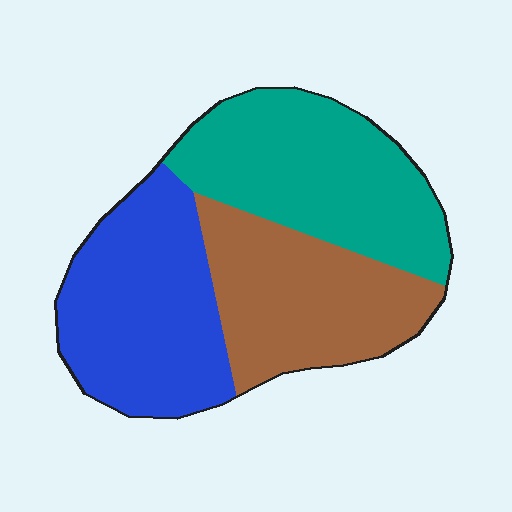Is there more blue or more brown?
Blue.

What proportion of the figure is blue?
Blue covers around 35% of the figure.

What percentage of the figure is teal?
Teal covers around 35% of the figure.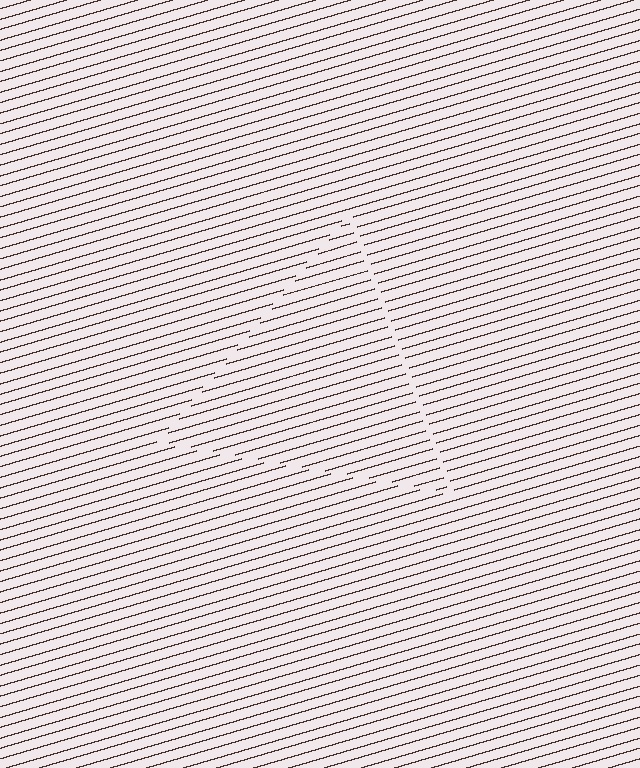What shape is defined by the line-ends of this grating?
An illusory triangle. The interior of the shape contains the same grating, shifted by half a period — the contour is defined by the phase discontinuity where line-ends from the inner and outer gratings abut.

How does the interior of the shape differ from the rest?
The interior of the shape contains the same grating, shifted by half a period — the contour is defined by the phase discontinuity where line-ends from the inner and outer gratings abut.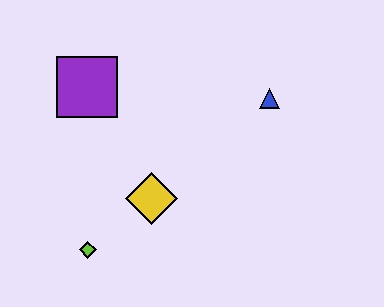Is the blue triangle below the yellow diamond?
No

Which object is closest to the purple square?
The yellow diamond is closest to the purple square.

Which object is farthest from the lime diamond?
The blue triangle is farthest from the lime diamond.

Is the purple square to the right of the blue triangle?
No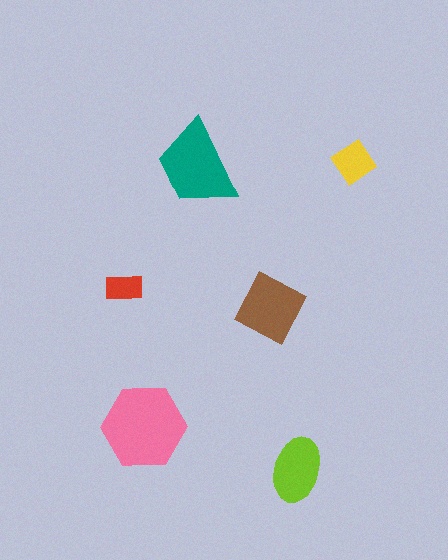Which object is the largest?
The pink hexagon.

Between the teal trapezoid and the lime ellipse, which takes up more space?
The teal trapezoid.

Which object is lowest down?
The lime ellipse is bottommost.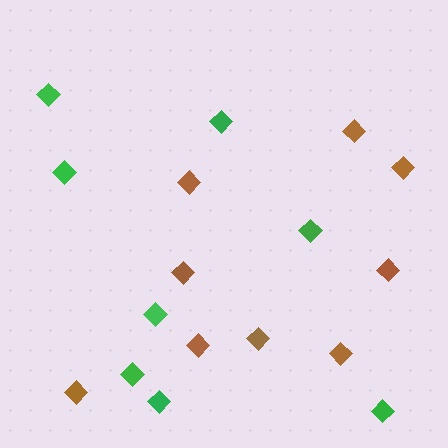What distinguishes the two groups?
There are 2 groups: one group of green diamonds (8) and one group of brown diamonds (9).